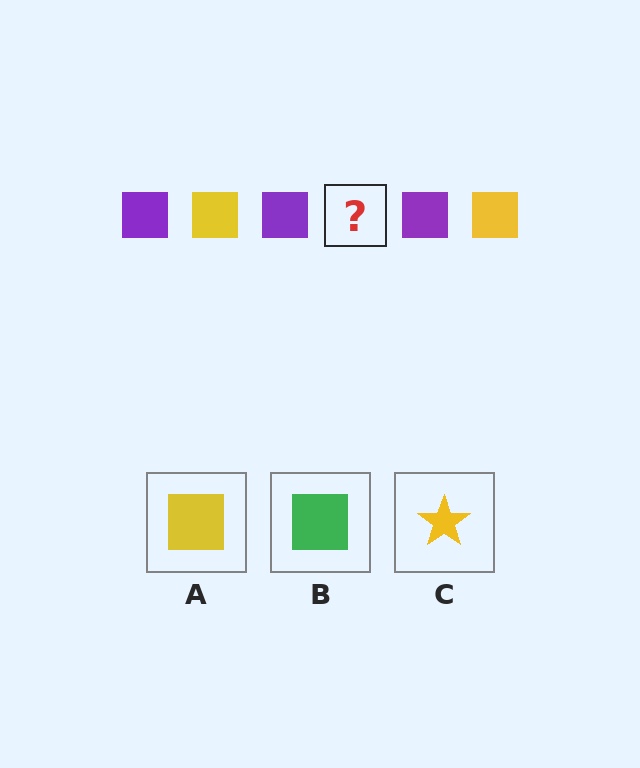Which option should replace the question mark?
Option A.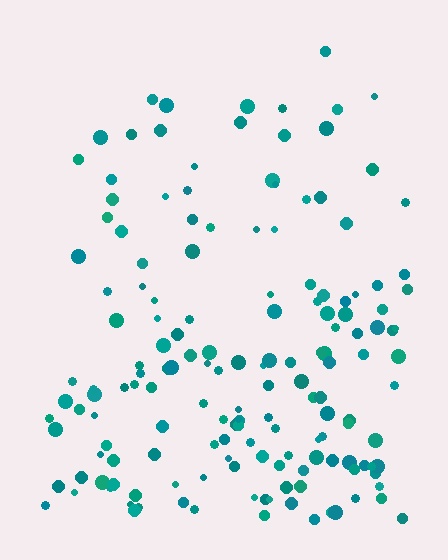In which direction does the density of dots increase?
From top to bottom, with the bottom side densest.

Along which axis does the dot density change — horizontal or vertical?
Vertical.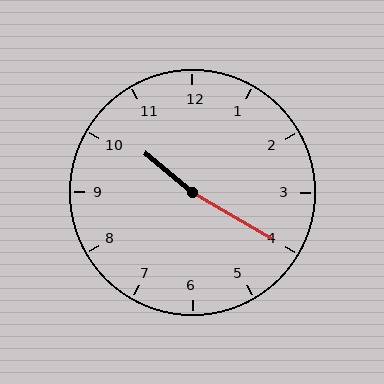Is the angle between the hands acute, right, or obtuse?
It is obtuse.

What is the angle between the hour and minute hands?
Approximately 170 degrees.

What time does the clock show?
10:20.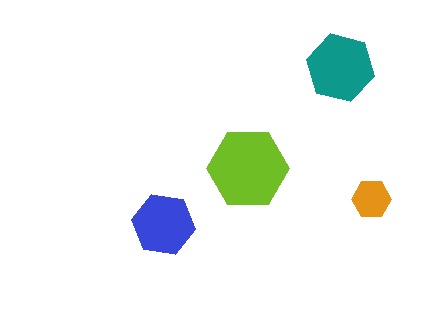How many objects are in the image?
There are 4 objects in the image.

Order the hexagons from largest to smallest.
the lime one, the teal one, the blue one, the orange one.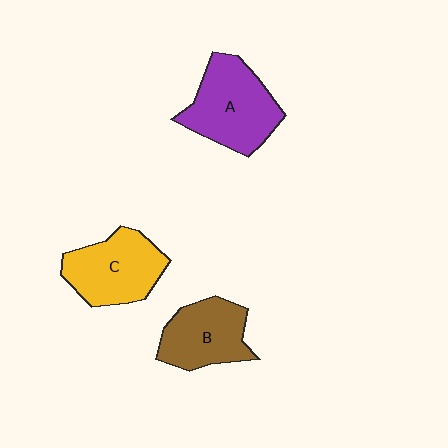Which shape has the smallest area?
Shape B (brown).